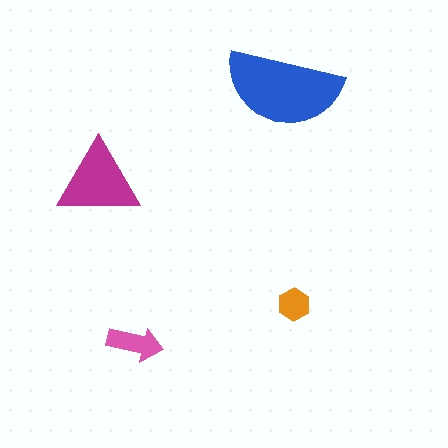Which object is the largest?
The blue semicircle.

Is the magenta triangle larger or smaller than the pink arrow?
Larger.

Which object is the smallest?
The orange hexagon.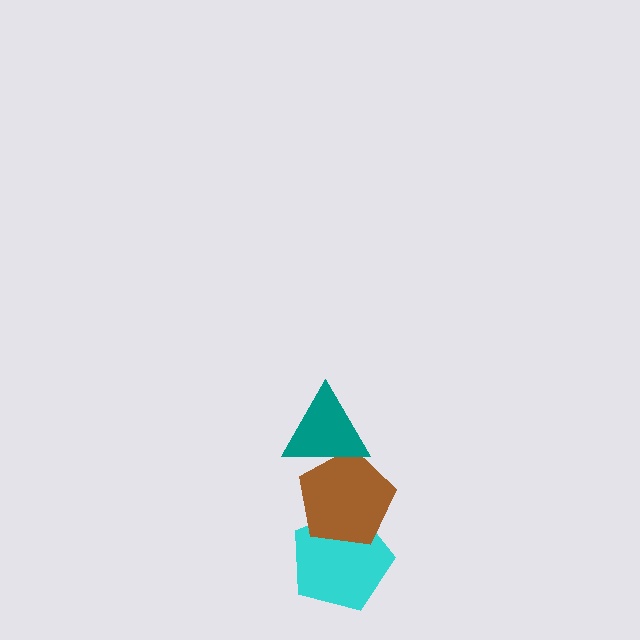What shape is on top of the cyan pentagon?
The brown pentagon is on top of the cyan pentagon.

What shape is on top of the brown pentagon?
The teal triangle is on top of the brown pentagon.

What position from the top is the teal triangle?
The teal triangle is 1st from the top.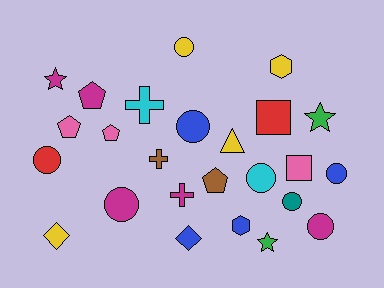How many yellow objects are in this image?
There are 4 yellow objects.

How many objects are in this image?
There are 25 objects.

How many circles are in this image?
There are 8 circles.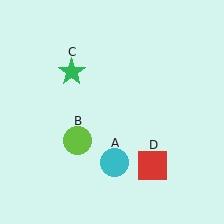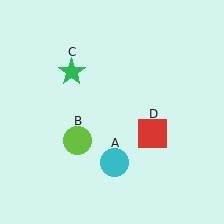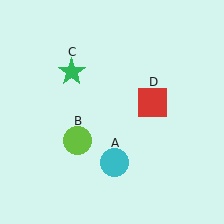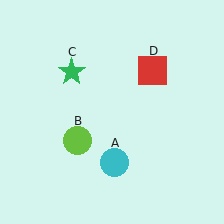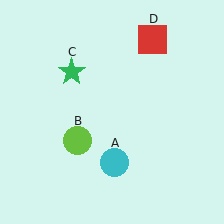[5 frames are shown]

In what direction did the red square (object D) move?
The red square (object D) moved up.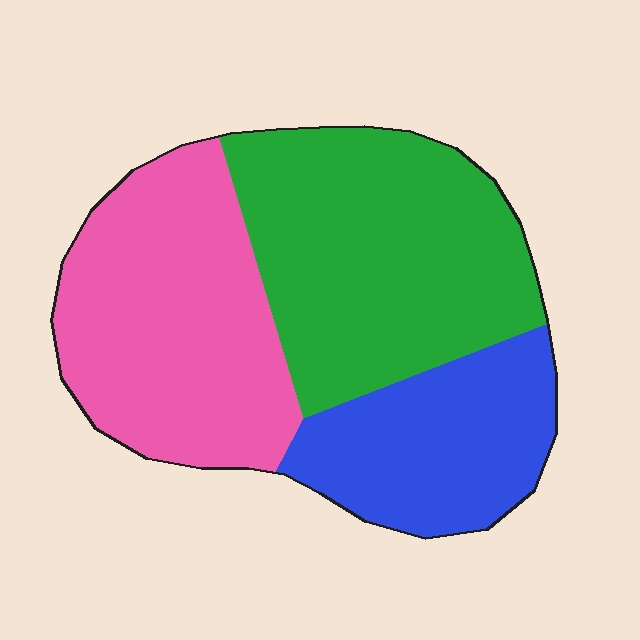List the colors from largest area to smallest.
From largest to smallest: green, pink, blue.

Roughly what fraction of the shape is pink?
Pink takes up about three eighths (3/8) of the shape.